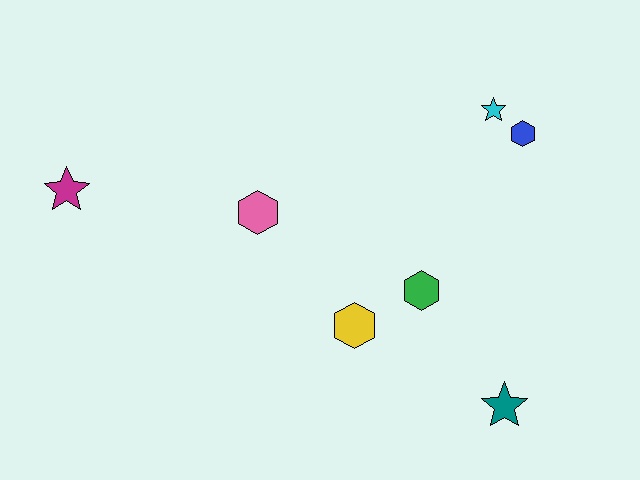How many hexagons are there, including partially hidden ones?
There are 4 hexagons.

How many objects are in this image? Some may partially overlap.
There are 7 objects.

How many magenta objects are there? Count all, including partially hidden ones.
There is 1 magenta object.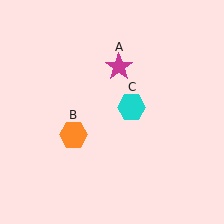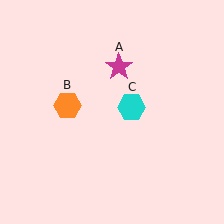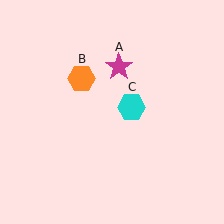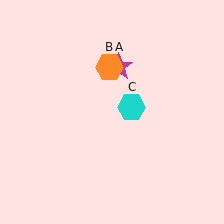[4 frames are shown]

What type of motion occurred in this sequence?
The orange hexagon (object B) rotated clockwise around the center of the scene.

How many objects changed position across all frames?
1 object changed position: orange hexagon (object B).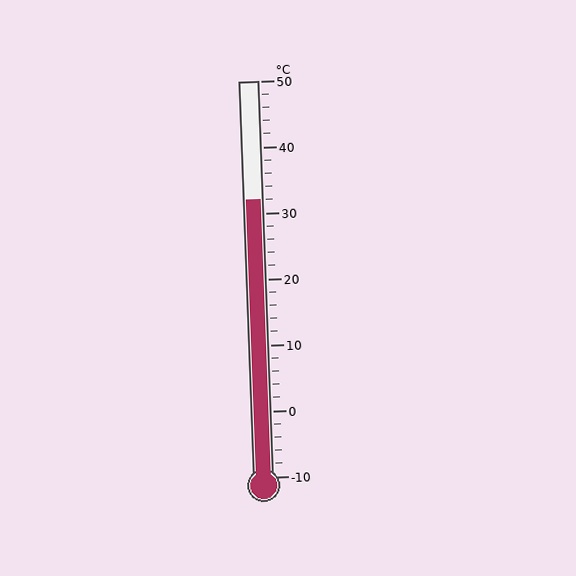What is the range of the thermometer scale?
The thermometer scale ranges from -10°C to 50°C.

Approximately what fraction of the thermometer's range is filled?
The thermometer is filled to approximately 70% of its range.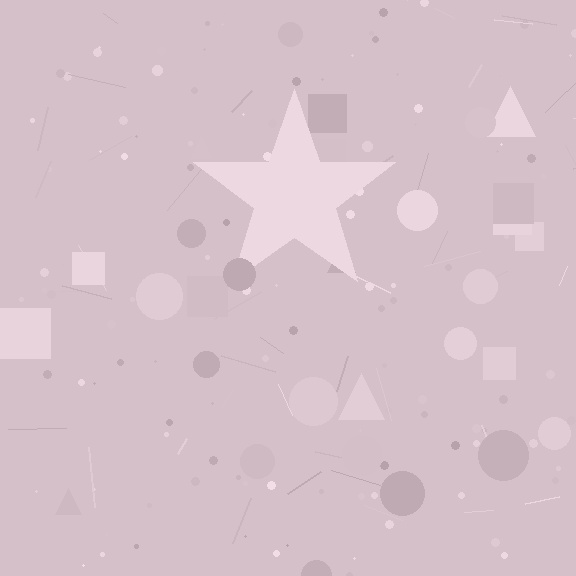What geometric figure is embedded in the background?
A star is embedded in the background.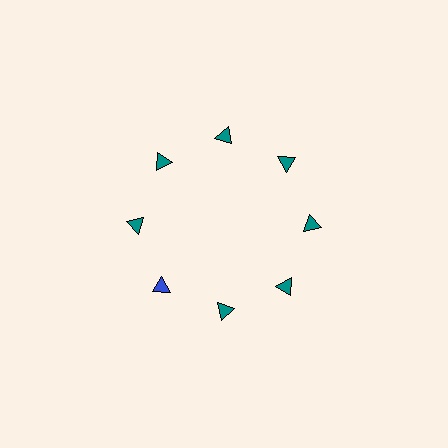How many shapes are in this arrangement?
There are 8 shapes arranged in a ring pattern.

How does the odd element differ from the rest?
It has a different color: blue instead of teal.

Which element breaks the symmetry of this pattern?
The blue triangle at roughly the 8 o'clock position breaks the symmetry. All other shapes are teal triangles.